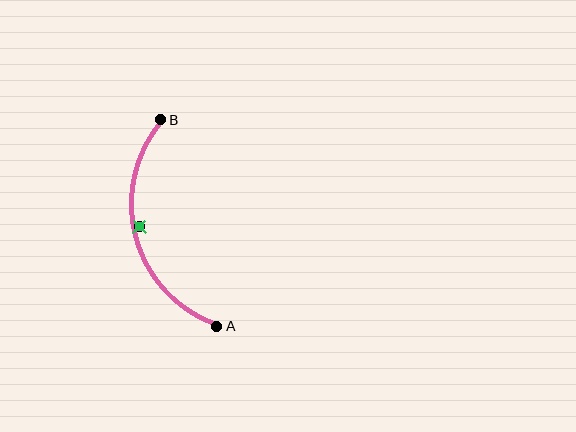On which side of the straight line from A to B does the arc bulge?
The arc bulges to the left of the straight line connecting A and B.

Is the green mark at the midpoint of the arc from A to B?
No — the green mark does not lie on the arc at all. It sits slightly inside the curve.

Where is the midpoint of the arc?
The arc midpoint is the point on the curve farthest from the straight line joining A and B. It sits to the left of that line.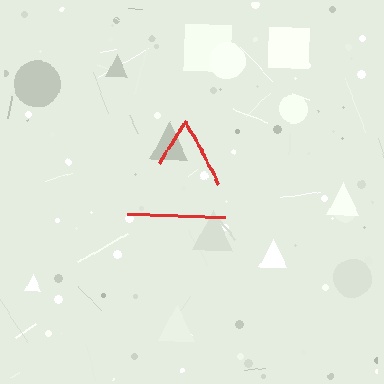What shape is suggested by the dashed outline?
The dashed outline suggests a triangle.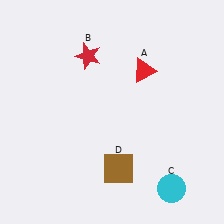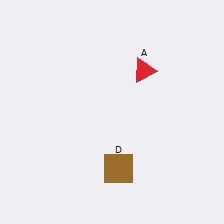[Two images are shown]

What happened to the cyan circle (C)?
The cyan circle (C) was removed in Image 2. It was in the bottom-right area of Image 1.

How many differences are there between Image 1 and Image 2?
There are 2 differences between the two images.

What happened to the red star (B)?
The red star (B) was removed in Image 2. It was in the top-left area of Image 1.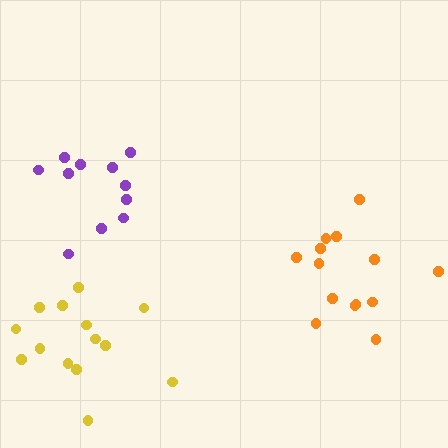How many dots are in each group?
Group 1: 11 dots, Group 2: 14 dots, Group 3: 14 dots (39 total).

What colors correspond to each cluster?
The clusters are colored: purple, yellow, orange.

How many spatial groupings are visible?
There are 3 spatial groupings.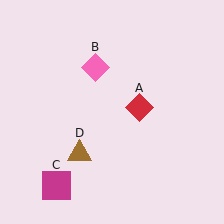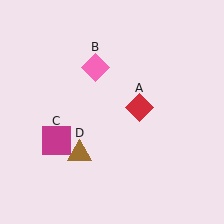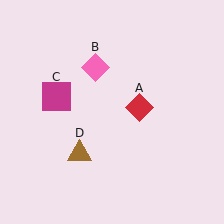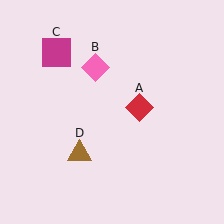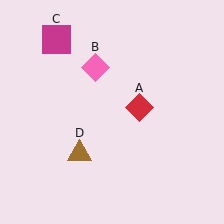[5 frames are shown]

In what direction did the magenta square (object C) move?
The magenta square (object C) moved up.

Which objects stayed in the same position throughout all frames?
Red diamond (object A) and pink diamond (object B) and brown triangle (object D) remained stationary.